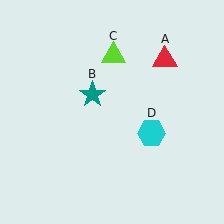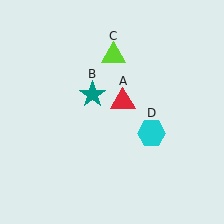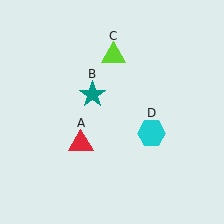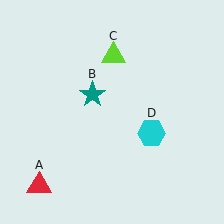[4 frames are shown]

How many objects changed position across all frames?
1 object changed position: red triangle (object A).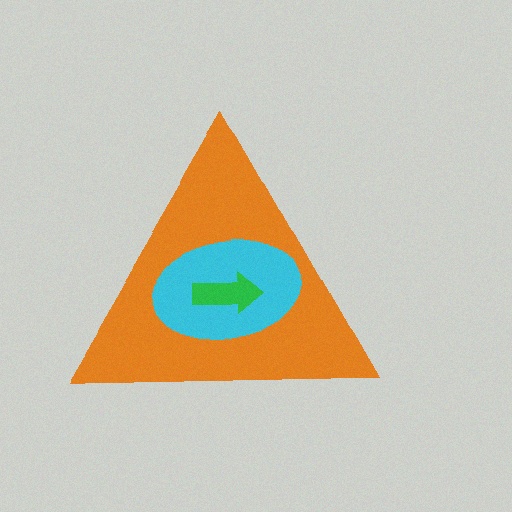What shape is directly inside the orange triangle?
The cyan ellipse.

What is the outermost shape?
The orange triangle.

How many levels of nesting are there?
3.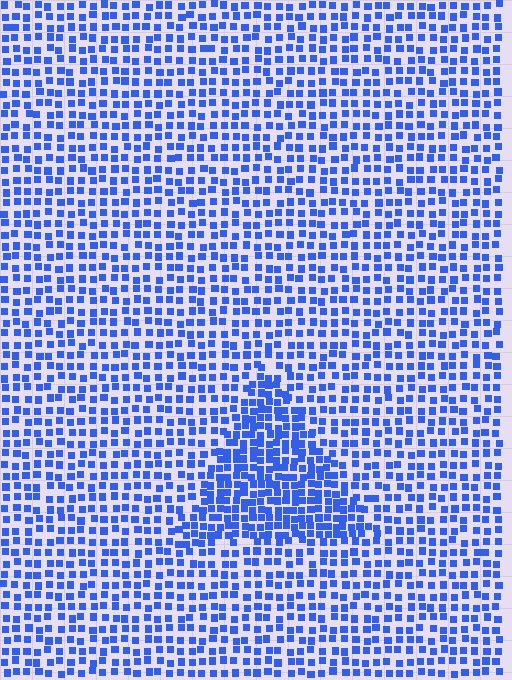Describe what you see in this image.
The image contains small blue elements arranged at two different densities. A triangle-shaped region is visible where the elements are more densely packed than the surrounding area.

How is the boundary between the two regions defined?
The boundary is defined by a change in element density (approximately 1.7x ratio). All elements are the same color, size, and shape.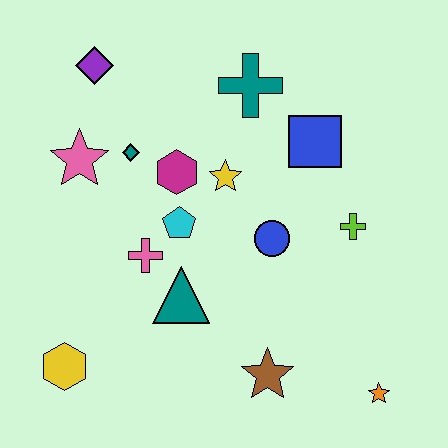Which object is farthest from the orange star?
The purple diamond is farthest from the orange star.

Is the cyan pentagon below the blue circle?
No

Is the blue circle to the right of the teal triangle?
Yes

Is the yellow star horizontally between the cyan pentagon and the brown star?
Yes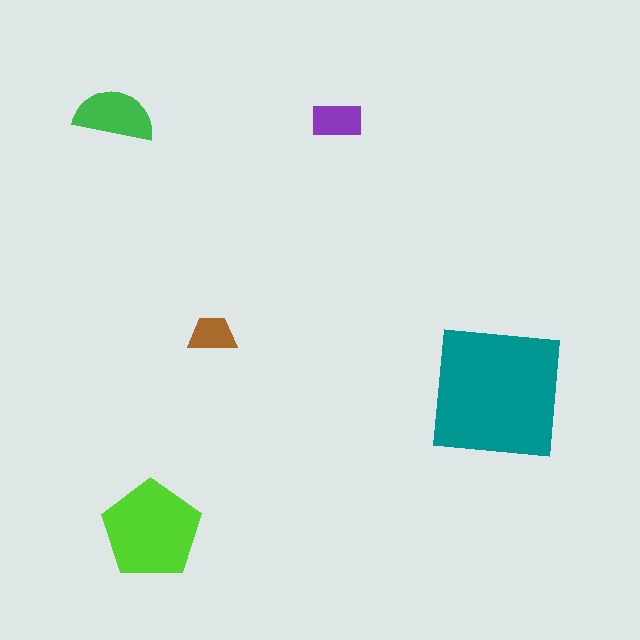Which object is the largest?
The teal square.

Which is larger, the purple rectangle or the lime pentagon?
The lime pentagon.